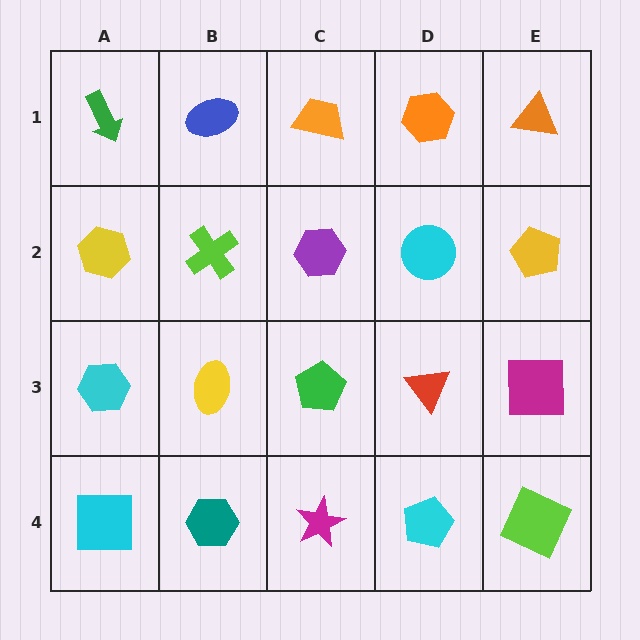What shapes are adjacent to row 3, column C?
A purple hexagon (row 2, column C), a magenta star (row 4, column C), a yellow ellipse (row 3, column B), a red triangle (row 3, column D).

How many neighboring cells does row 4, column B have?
3.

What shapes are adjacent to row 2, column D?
An orange hexagon (row 1, column D), a red triangle (row 3, column D), a purple hexagon (row 2, column C), a yellow pentagon (row 2, column E).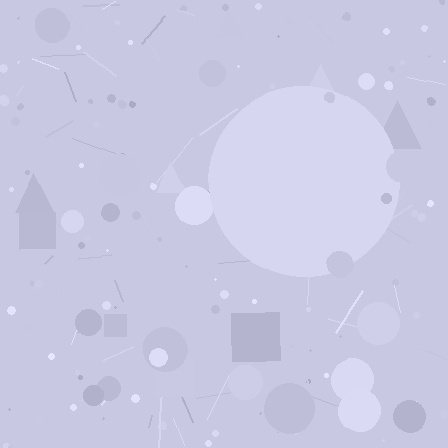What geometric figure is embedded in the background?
A circle is embedded in the background.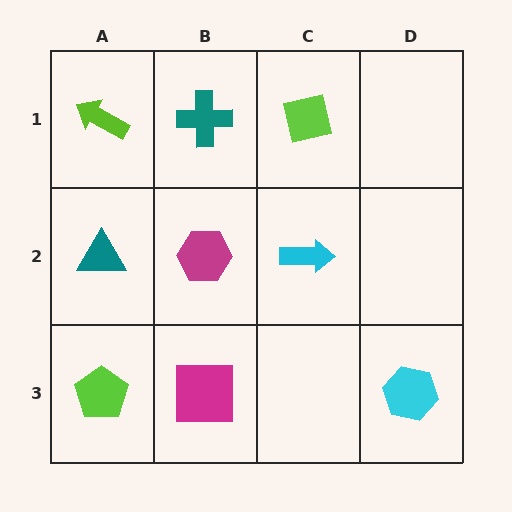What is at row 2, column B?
A magenta hexagon.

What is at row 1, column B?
A teal cross.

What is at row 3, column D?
A cyan hexagon.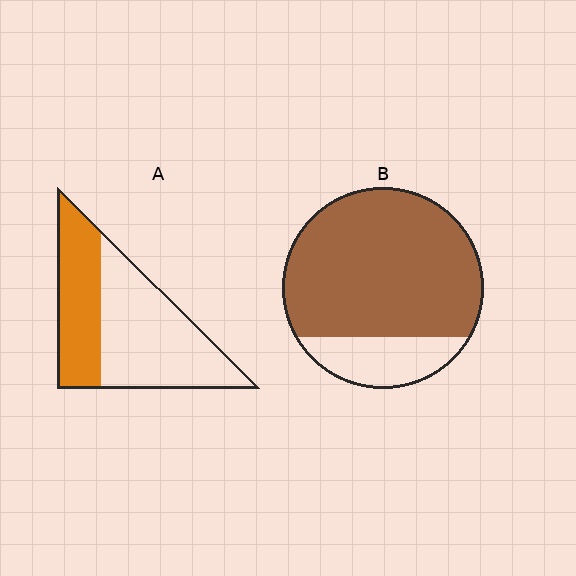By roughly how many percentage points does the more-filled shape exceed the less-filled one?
By roughly 40 percentage points (B over A).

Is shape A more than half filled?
No.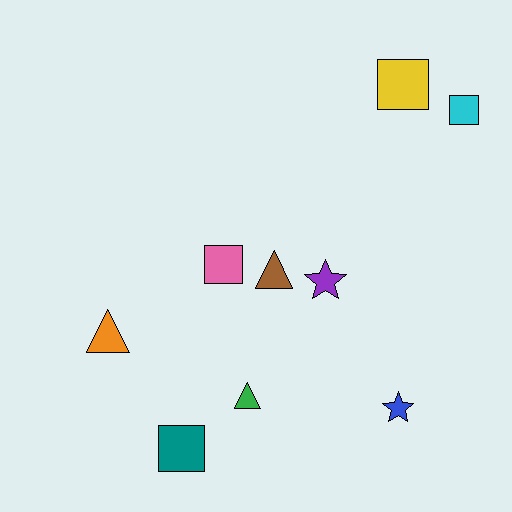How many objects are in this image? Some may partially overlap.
There are 9 objects.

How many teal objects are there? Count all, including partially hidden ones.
There is 1 teal object.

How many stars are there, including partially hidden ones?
There are 2 stars.